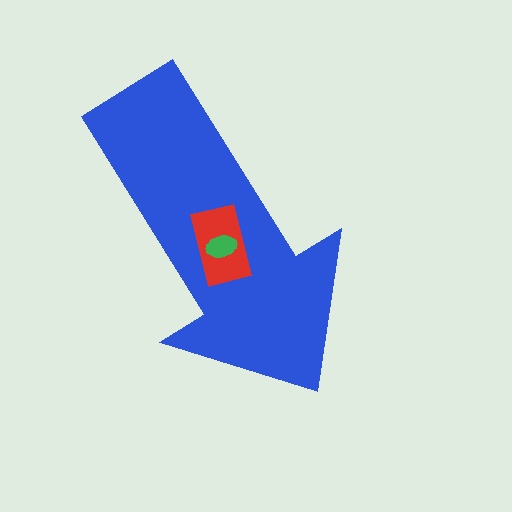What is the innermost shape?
The green ellipse.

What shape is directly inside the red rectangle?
The green ellipse.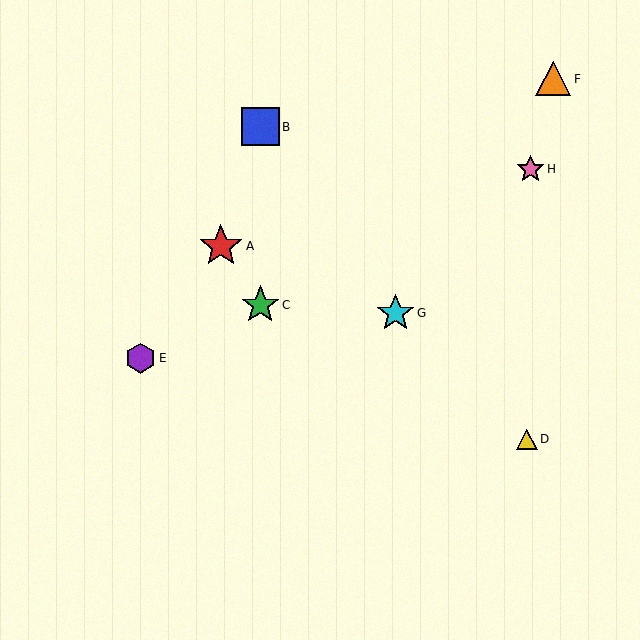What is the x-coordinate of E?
Object E is at x≈141.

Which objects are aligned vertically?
Objects B, C are aligned vertically.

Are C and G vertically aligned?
No, C is at x≈260 and G is at x≈395.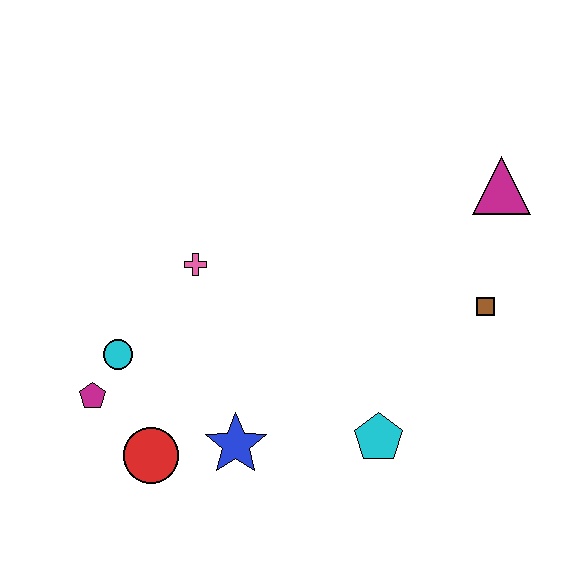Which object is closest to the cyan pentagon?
The blue star is closest to the cyan pentagon.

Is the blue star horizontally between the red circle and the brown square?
Yes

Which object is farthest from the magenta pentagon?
The magenta triangle is farthest from the magenta pentagon.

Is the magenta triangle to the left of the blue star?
No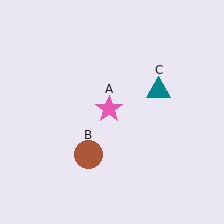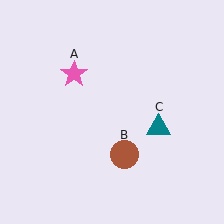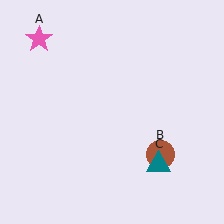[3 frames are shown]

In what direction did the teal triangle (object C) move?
The teal triangle (object C) moved down.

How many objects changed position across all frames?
3 objects changed position: pink star (object A), brown circle (object B), teal triangle (object C).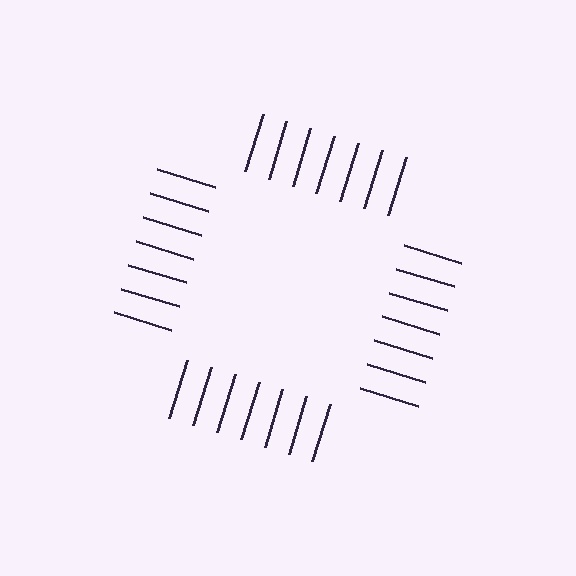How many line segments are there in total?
28 — 7 along each of the 4 edges.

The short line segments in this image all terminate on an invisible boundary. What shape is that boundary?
An illusory square — the line segments terminate on its edges but no continuous stroke is drawn.